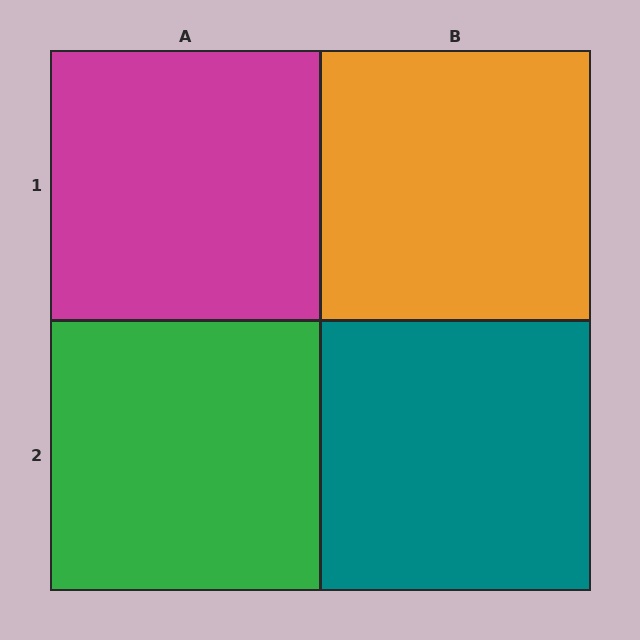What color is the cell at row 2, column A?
Green.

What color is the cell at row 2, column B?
Teal.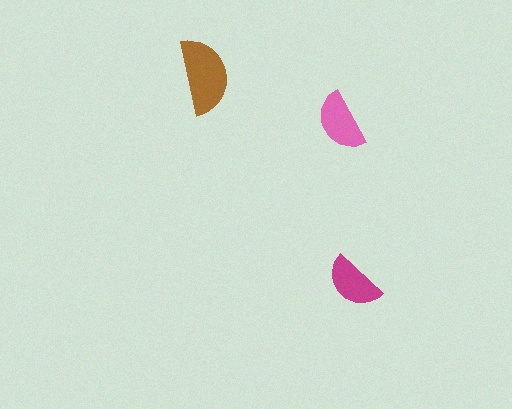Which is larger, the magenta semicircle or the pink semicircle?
The pink one.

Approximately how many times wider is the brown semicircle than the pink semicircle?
About 1.5 times wider.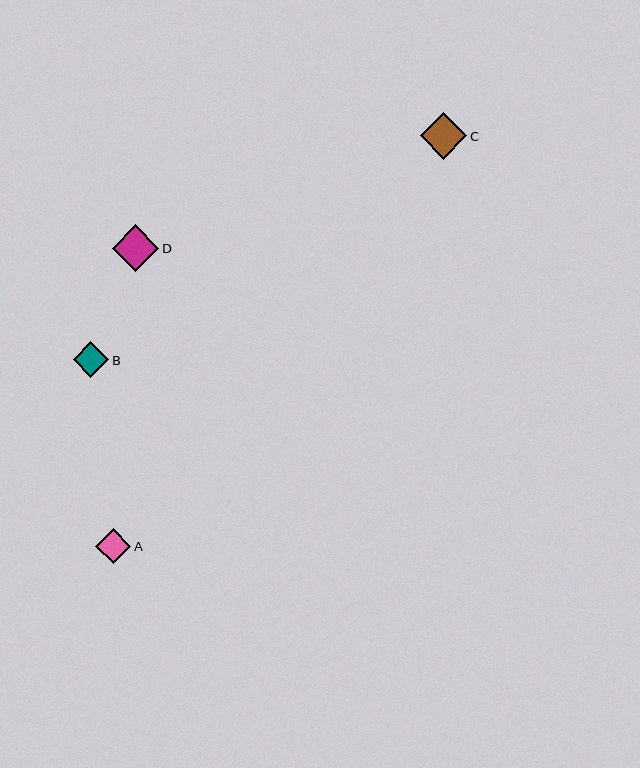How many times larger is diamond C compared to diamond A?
Diamond C is approximately 1.3 times the size of diamond A.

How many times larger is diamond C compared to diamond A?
Diamond C is approximately 1.3 times the size of diamond A.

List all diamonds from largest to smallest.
From largest to smallest: C, D, B, A.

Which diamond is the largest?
Diamond C is the largest with a size of approximately 47 pixels.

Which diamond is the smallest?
Diamond A is the smallest with a size of approximately 35 pixels.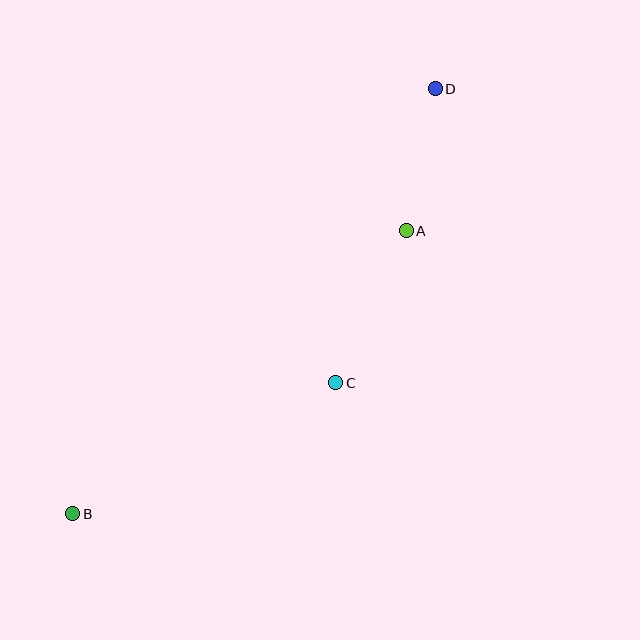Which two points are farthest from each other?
Points B and D are farthest from each other.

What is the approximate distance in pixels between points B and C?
The distance between B and C is approximately 294 pixels.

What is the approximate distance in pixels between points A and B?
The distance between A and B is approximately 437 pixels.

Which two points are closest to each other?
Points A and D are closest to each other.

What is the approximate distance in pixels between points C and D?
The distance between C and D is approximately 310 pixels.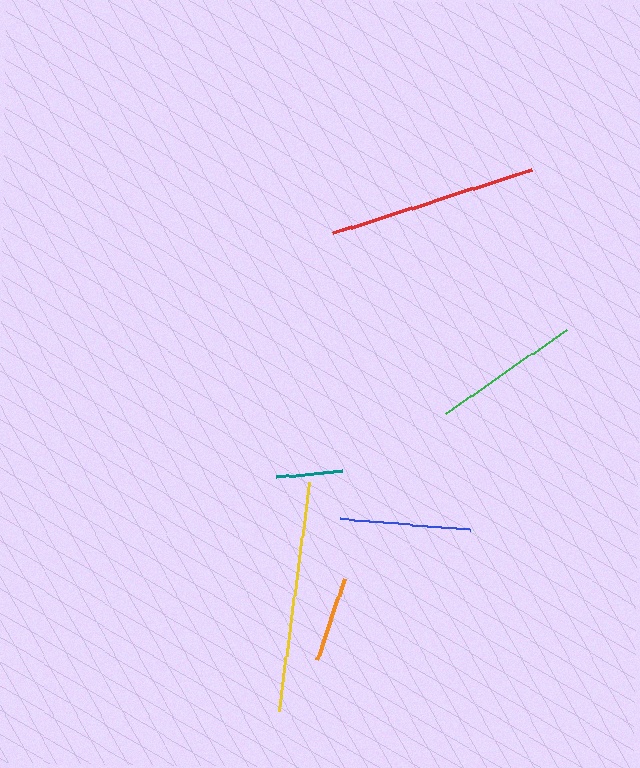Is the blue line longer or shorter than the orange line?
The blue line is longer than the orange line.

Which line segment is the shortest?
The teal line is the shortest at approximately 66 pixels.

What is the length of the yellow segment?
The yellow segment is approximately 232 pixels long.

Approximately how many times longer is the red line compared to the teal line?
The red line is approximately 3.1 times the length of the teal line.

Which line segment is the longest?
The yellow line is the longest at approximately 232 pixels.